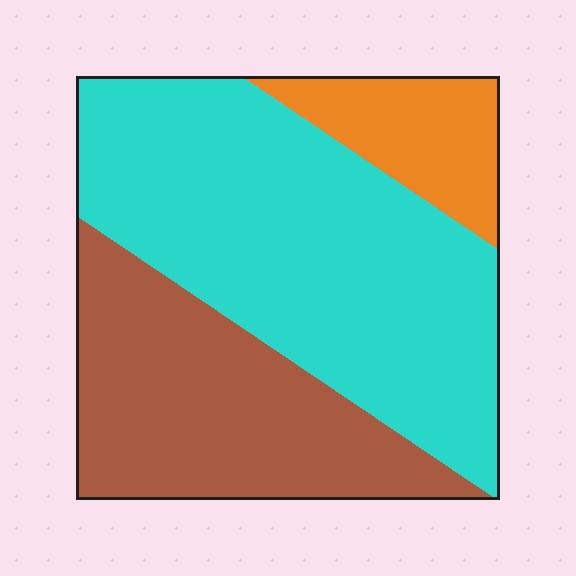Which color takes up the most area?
Cyan, at roughly 55%.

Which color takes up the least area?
Orange, at roughly 15%.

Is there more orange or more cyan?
Cyan.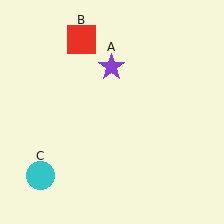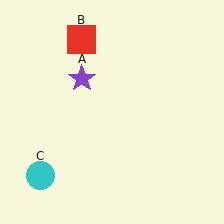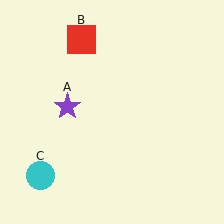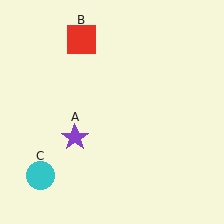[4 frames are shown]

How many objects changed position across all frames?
1 object changed position: purple star (object A).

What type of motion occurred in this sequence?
The purple star (object A) rotated counterclockwise around the center of the scene.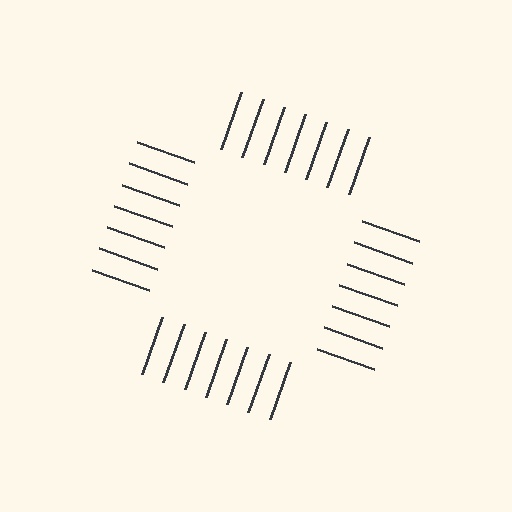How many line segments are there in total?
28 — 7 along each of the 4 edges.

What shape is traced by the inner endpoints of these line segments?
An illusory square — the line segments terminate on its edges but no continuous stroke is drawn.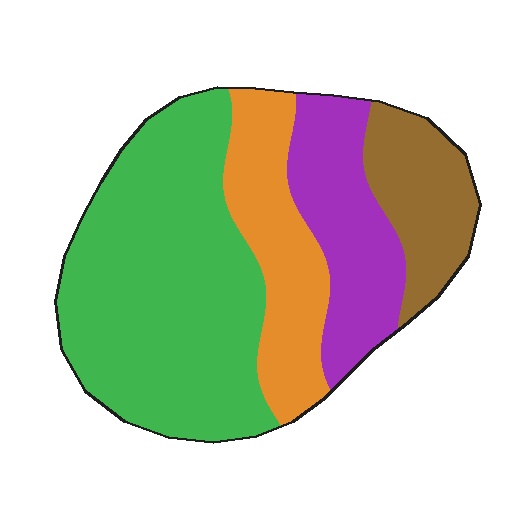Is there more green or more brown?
Green.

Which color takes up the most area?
Green, at roughly 50%.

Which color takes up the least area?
Brown, at roughly 15%.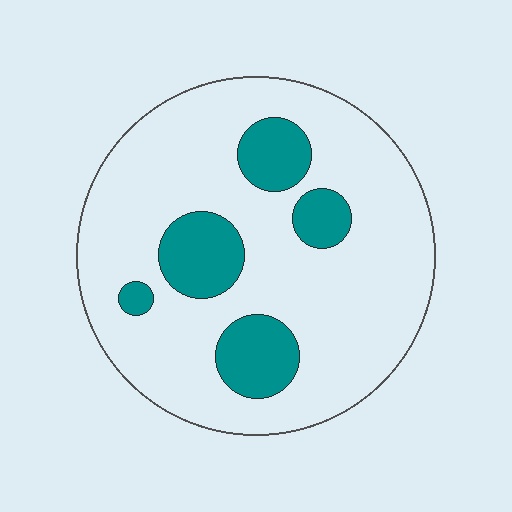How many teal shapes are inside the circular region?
5.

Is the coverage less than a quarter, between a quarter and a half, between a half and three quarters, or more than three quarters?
Less than a quarter.